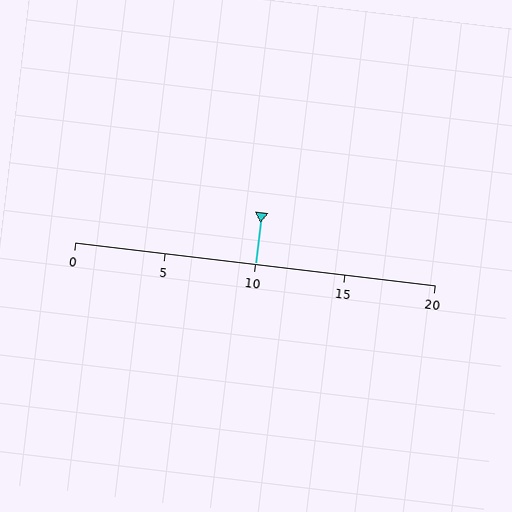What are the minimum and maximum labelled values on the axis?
The axis runs from 0 to 20.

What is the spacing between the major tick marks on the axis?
The major ticks are spaced 5 apart.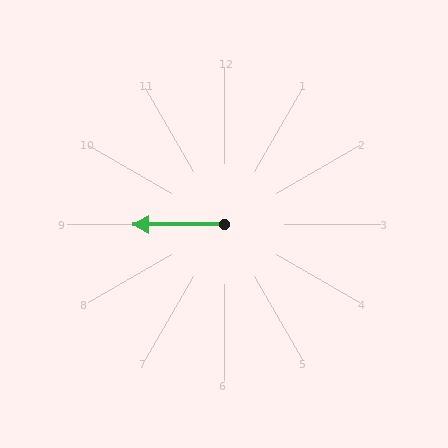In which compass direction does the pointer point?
West.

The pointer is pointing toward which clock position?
Roughly 9 o'clock.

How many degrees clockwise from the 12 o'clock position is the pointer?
Approximately 270 degrees.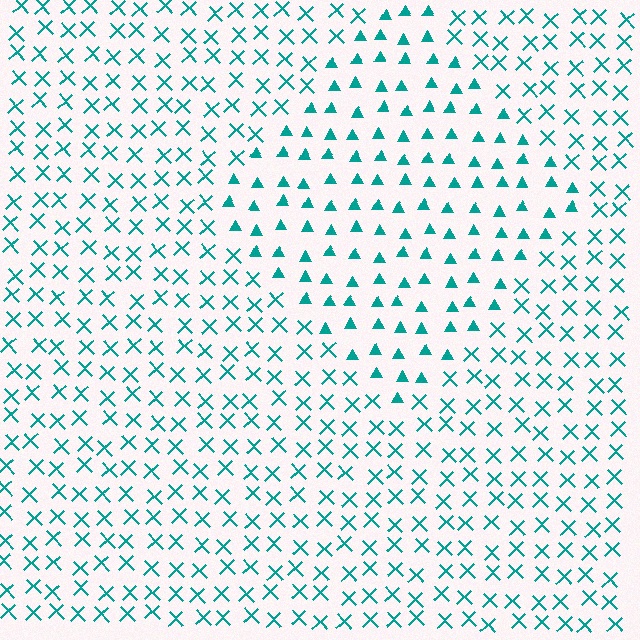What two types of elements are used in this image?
The image uses triangles inside the diamond region and X marks outside it.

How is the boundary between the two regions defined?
The boundary is defined by a change in element shape: triangles inside vs. X marks outside. All elements share the same color and spacing.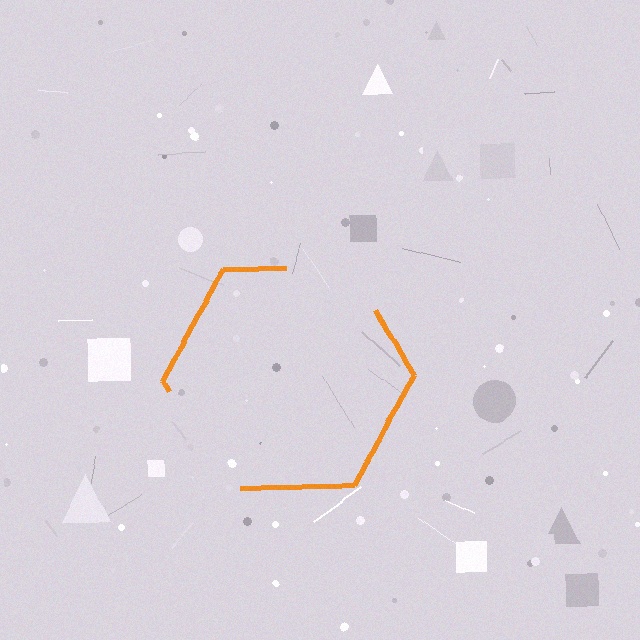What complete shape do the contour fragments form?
The contour fragments form a hexagon.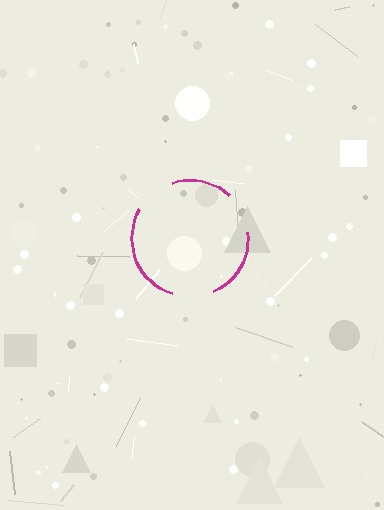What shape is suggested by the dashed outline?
The dashed outline suggests a circle.